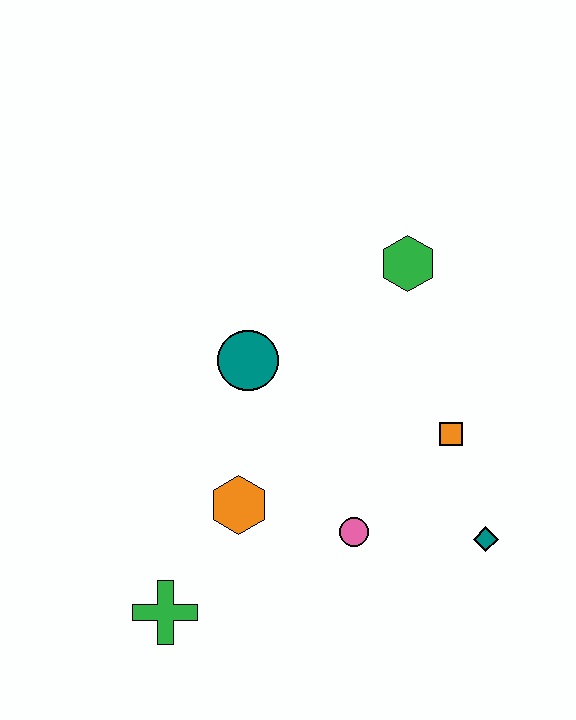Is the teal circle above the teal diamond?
Yes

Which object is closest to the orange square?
The teal diamond is closest to the orange square.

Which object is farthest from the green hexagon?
The green cross is farthest from the green hexagon.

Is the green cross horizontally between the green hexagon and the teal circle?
No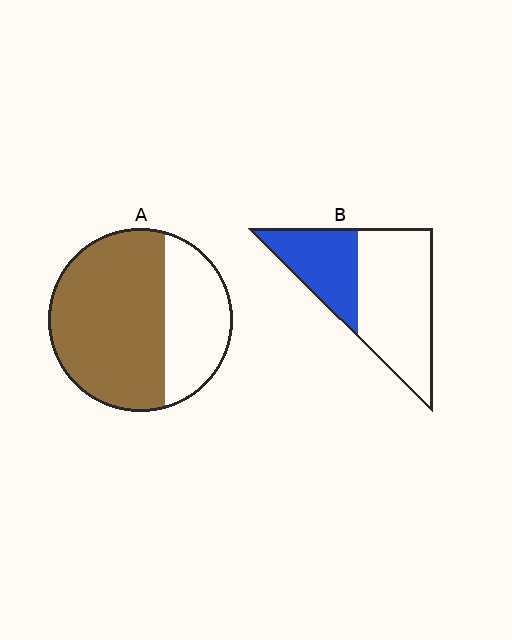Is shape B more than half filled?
No.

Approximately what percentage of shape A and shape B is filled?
A is approximately 65% and B is approximately 35%.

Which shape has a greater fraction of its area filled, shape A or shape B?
Shape A.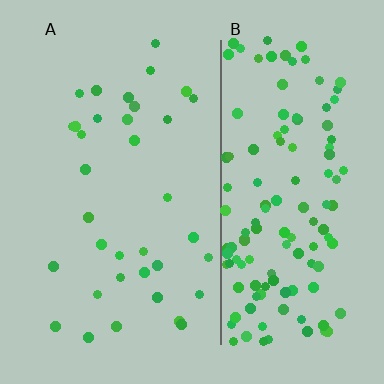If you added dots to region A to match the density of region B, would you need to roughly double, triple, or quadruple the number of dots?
Approximately quadruple.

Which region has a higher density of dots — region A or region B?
B (the right).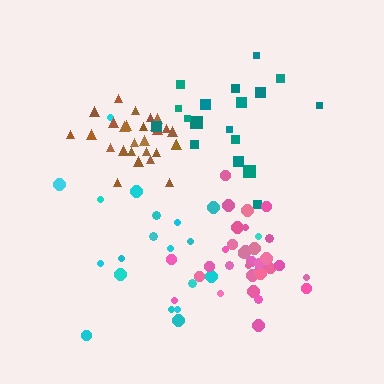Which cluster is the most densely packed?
Brown.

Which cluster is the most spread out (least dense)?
Cyan.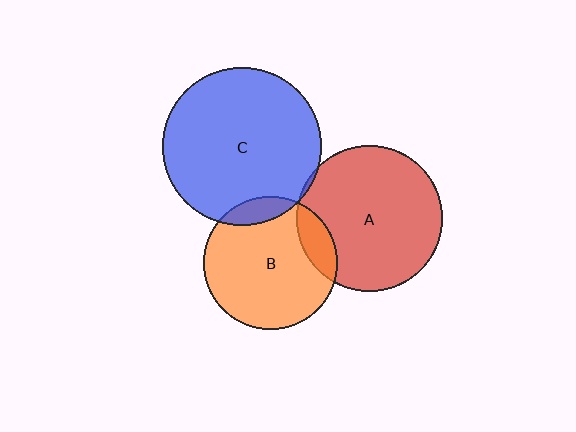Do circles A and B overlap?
Yes.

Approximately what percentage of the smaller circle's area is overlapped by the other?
Approximately 15%.